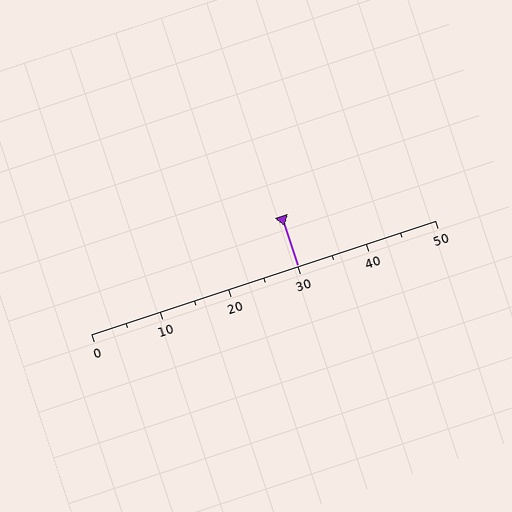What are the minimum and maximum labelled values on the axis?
The axis runs from 0 to 50.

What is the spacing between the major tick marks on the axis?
The major ticks are spaced 10 apart.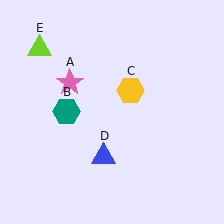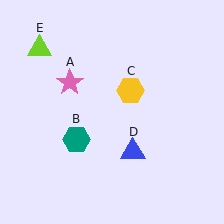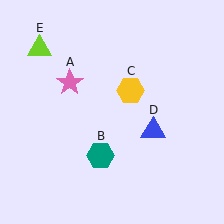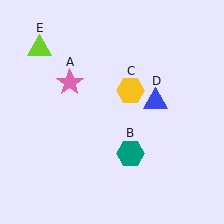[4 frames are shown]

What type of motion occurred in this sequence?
The teal hexagon (object B), blue triangle (object D) rotated counterclockwise around the center of the scene.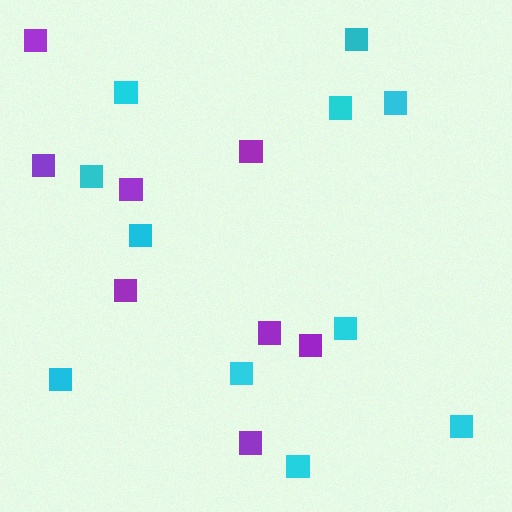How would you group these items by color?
There are 2 groups: one group of cyan squares (11) and one group of purple squares (8).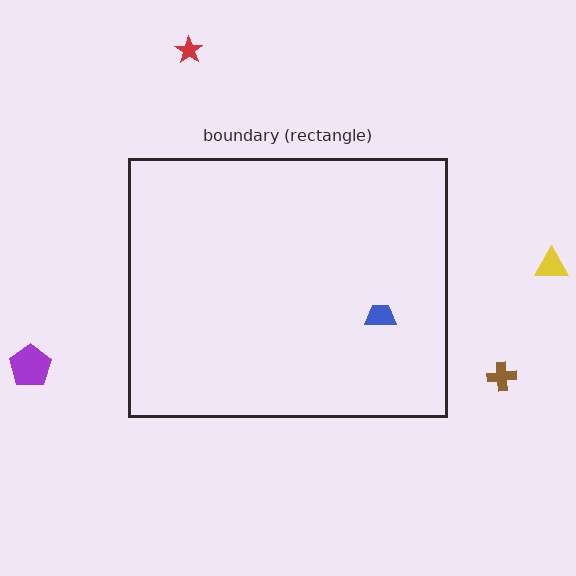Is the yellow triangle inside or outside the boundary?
Outside.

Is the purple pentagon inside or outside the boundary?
Outside.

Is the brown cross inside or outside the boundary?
Outside.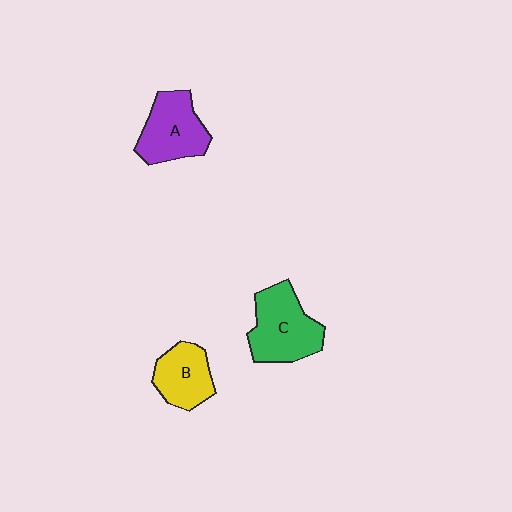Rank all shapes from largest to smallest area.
From largest to smallest: C (green), A (purple), B (yellow).